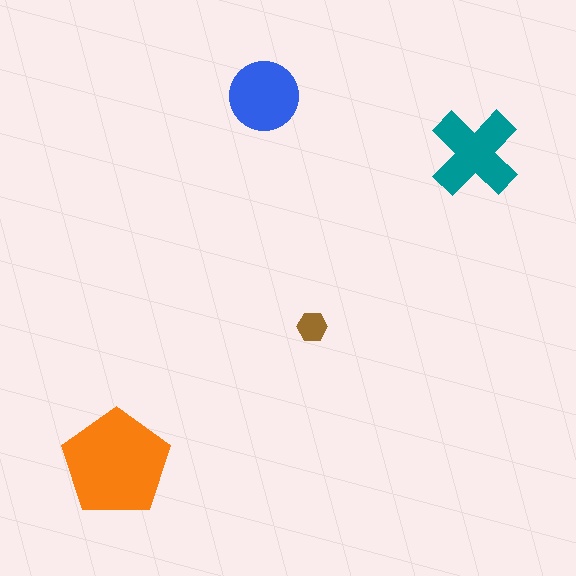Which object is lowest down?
The orange pentagon is bottommost.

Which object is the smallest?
The brown hexagon.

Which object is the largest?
The orange pentagon.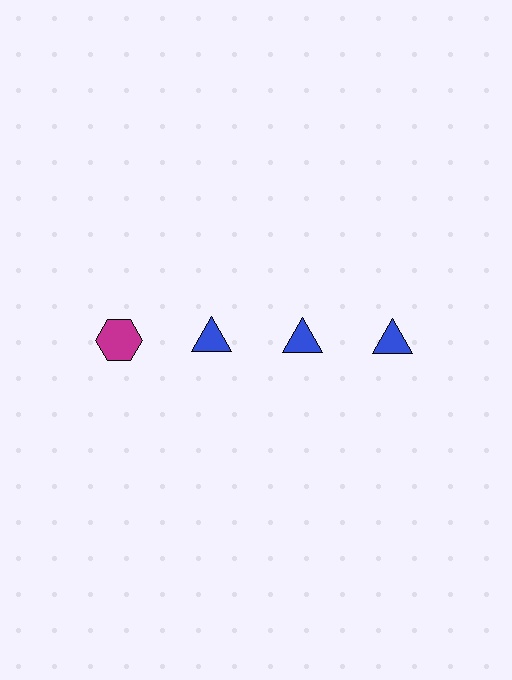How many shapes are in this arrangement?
There are 4 shapes arranged in a grid pattern.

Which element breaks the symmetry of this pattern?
The magenta hexagon in the top row, leftmost column breaks the symmetry. All other shapes are blue triangles.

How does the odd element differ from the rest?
It differs in both color (magenta instead of blue) and shape (hexagon instead of triangle).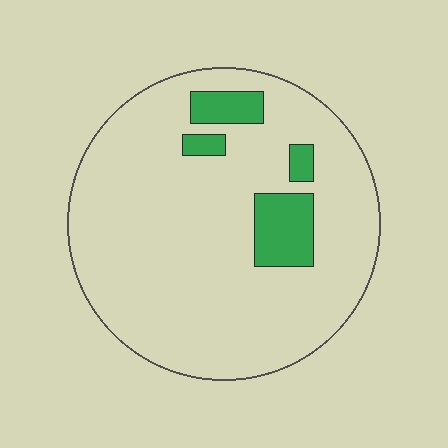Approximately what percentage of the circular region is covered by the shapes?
Approximately 10%.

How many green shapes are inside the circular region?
4.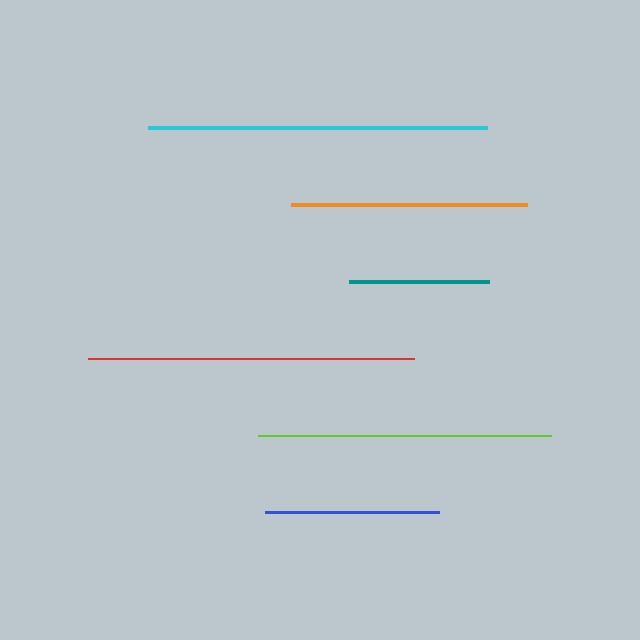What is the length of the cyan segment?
The cyan segment is approximately 338 pixels long.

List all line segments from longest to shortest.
From longest to shortest: cyan, red, lime, orange, blue, teal.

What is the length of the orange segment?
The orange segment is approximately 236 pixels long.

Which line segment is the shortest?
The teal line is the shortest at approximately 140 pixels.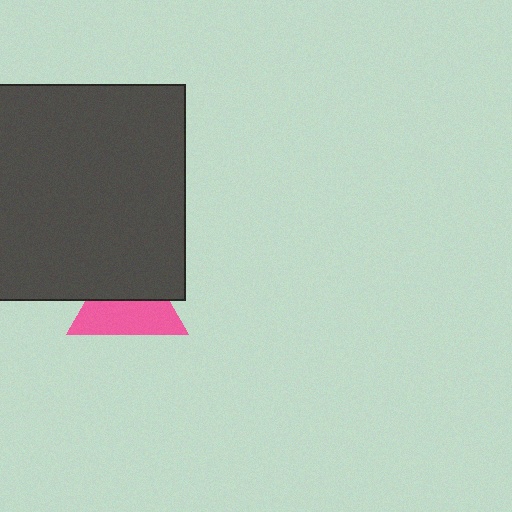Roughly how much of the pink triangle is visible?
About half of it is visible (roughly 53%).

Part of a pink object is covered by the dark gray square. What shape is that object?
It is a triangle.